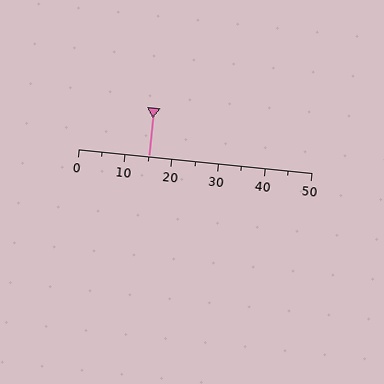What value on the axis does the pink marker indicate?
The marker indicates approximately 15.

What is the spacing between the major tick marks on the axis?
The major ticks are spaced 10 apart.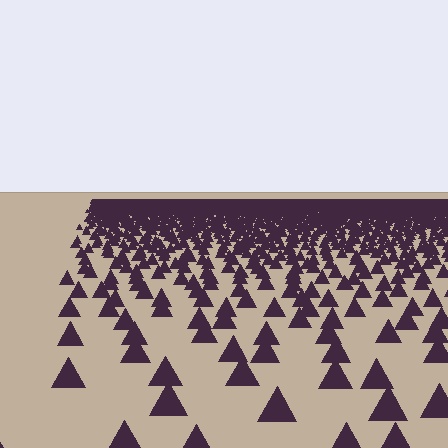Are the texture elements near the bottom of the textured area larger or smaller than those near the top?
Larger. Near the bottom, elements are closer to the viewer and appear at a bigger on-screen size.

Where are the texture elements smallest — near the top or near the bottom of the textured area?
Near the top.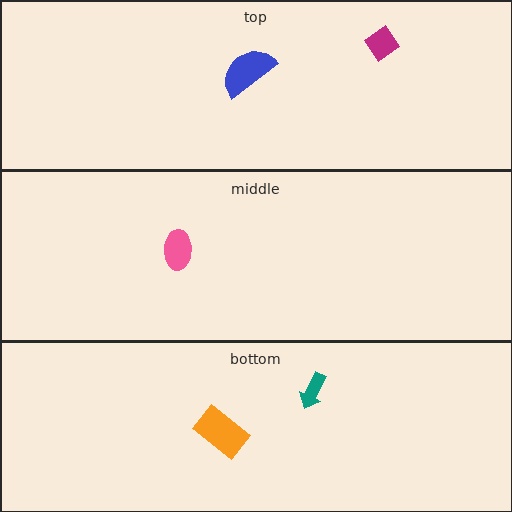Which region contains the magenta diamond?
The top region.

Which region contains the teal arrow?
The bottom region.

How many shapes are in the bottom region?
2.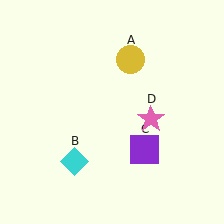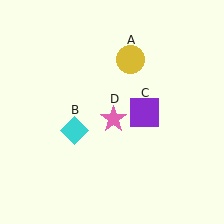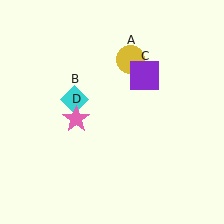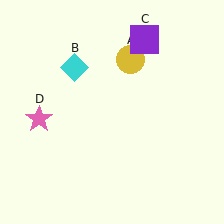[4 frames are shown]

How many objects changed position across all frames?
3 objects changed position: cyan diamond (object B), purple square (object C), pink star (object D).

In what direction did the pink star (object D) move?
The pink star (object D) moved left.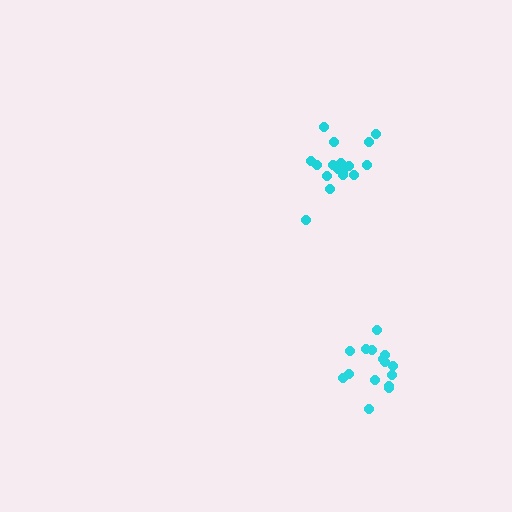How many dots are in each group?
Group 1: 15 dots, Group 2: 18 dots (33 total).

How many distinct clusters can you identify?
There are 2 distinct clusters.